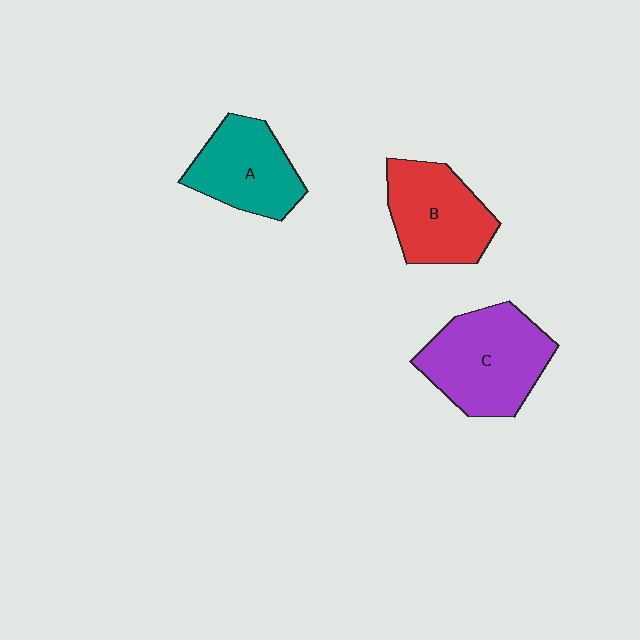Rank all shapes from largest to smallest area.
From largest to smallest: C (purple), B (red), A (teal).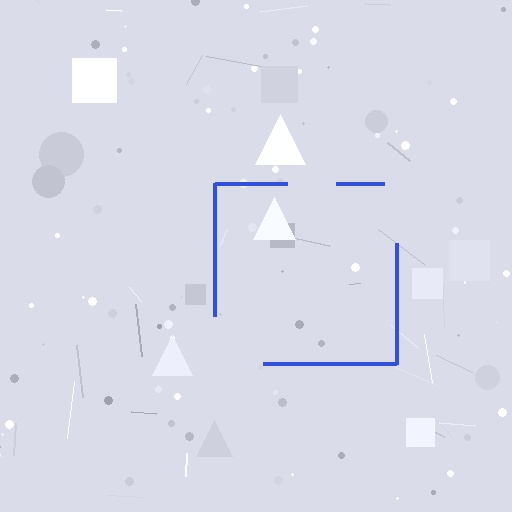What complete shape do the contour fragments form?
The contour fragments form a square.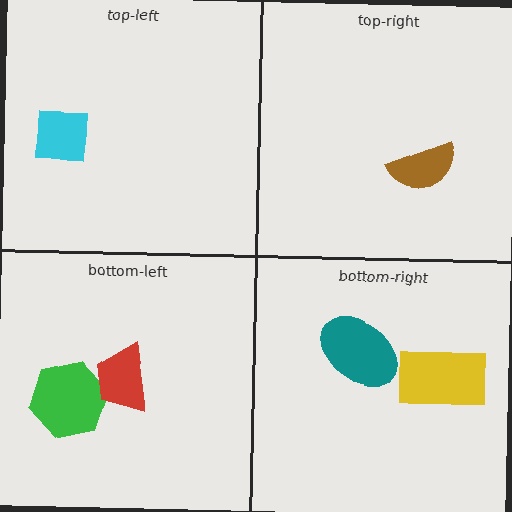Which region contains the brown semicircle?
The top-right region.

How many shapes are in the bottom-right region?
2.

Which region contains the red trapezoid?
The bottom-left region.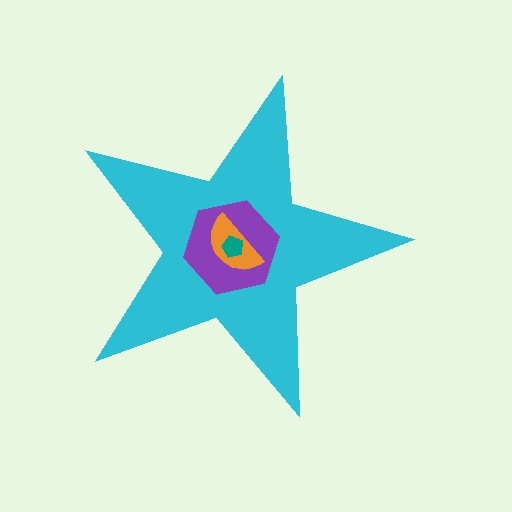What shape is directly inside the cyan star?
The purple hexagon.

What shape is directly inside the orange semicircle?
The teal pentagon.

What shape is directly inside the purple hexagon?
The orange semicircle.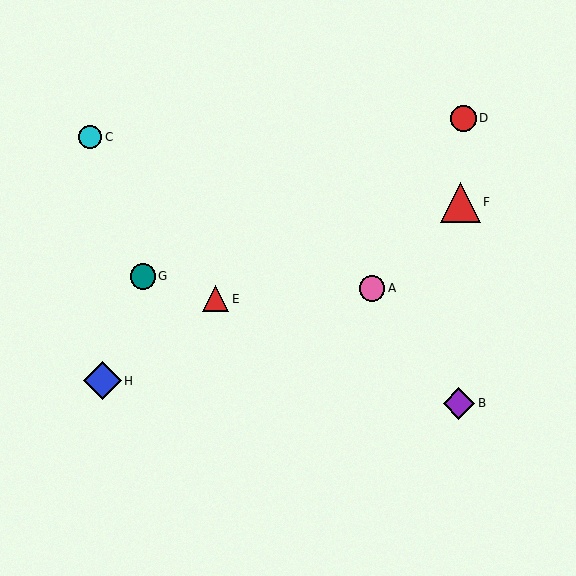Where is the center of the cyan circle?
The center of the cyan circle is at (90, 137).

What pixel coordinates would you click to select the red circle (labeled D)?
Click at (463, 118) to select the red circle D.